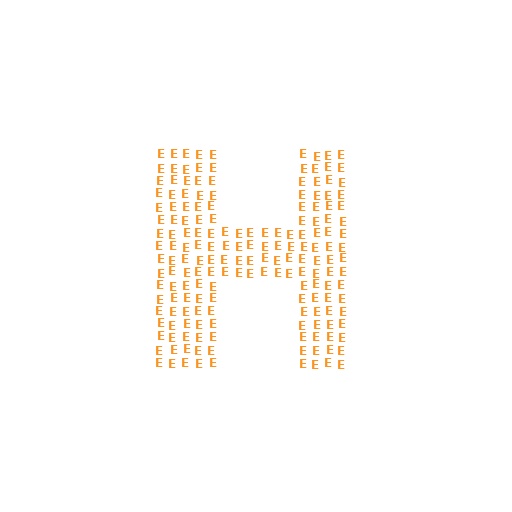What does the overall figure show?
The overall figure shows the letter H.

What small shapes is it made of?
It is made of small letter E's.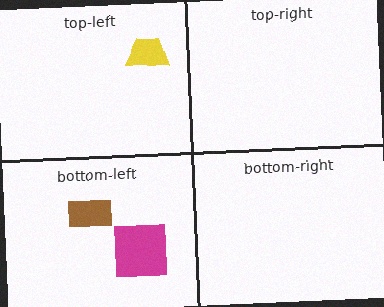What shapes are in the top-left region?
The yellow trapezoid.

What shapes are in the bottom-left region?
The brown rectangle, the magenta square.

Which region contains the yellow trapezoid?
The top-left region.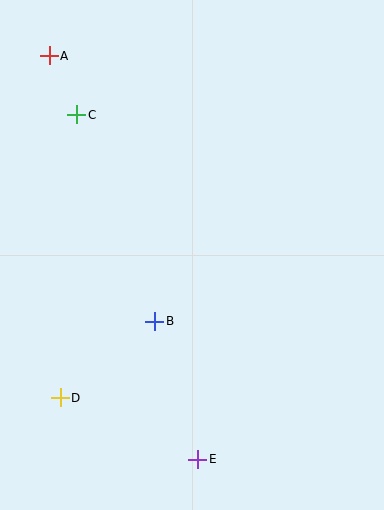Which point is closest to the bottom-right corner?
Point E is closest to the bottom-right corner.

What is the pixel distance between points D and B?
The distance between D and B is 122 pixels.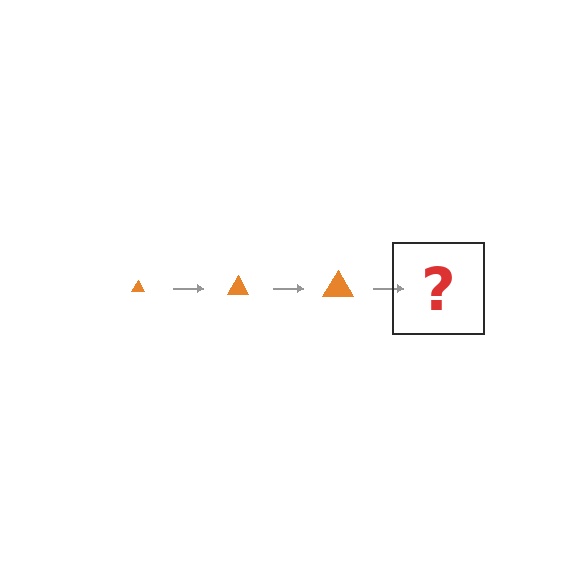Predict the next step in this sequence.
The next step is an orange triangle, larger than the previous one.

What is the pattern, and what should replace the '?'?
The pattern is that the triangle gets progressively larger each step. The '?' should be an orange triangle, larger than the previous one.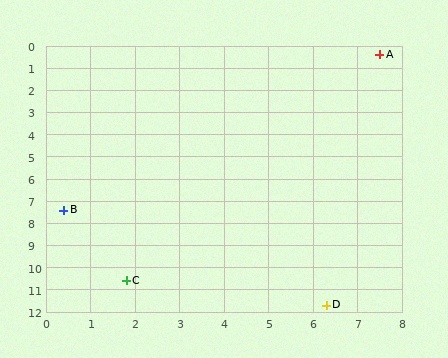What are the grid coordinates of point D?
Point D is at approximately (6.3, 11.7).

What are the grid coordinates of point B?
Point B is at approximately (0.4, 7.4).